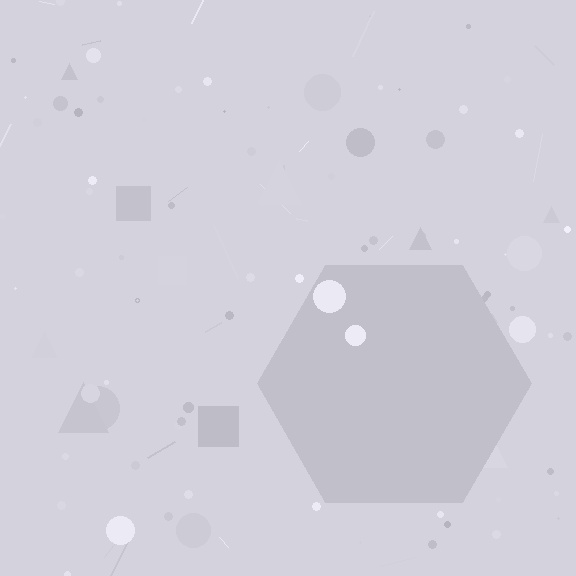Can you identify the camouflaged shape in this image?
The camouflaged shape is a hexagon.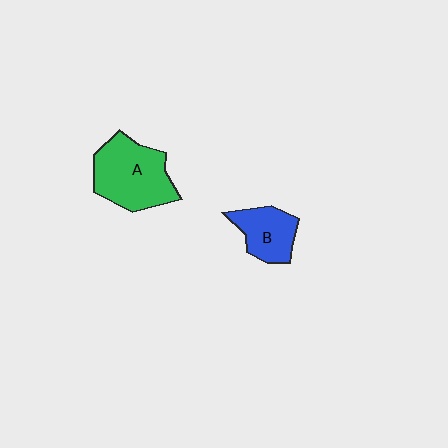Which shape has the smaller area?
Shape B (blue).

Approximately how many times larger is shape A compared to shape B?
Approximately 1.7 times.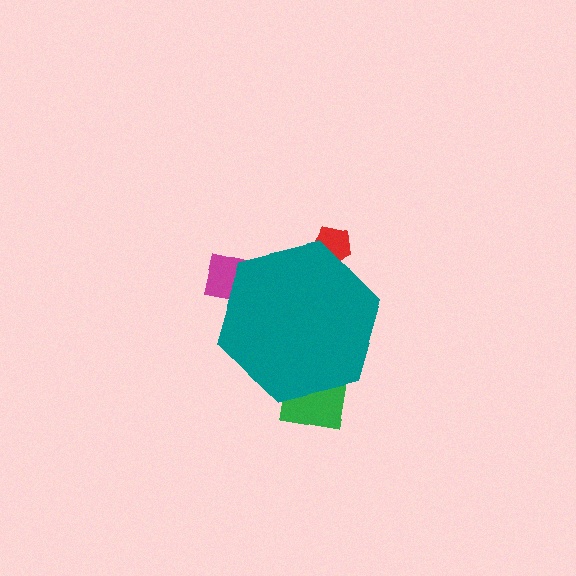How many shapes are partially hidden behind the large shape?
3 shapes are partially hidden.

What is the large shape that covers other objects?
A teal hexagon.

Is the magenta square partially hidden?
Yes, the magenta square is partially hidden behind the teal hexagon.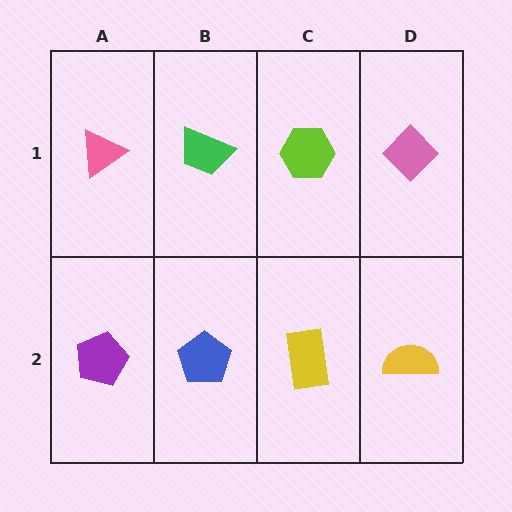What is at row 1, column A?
A pink triangle.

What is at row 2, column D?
A yellow semicircle.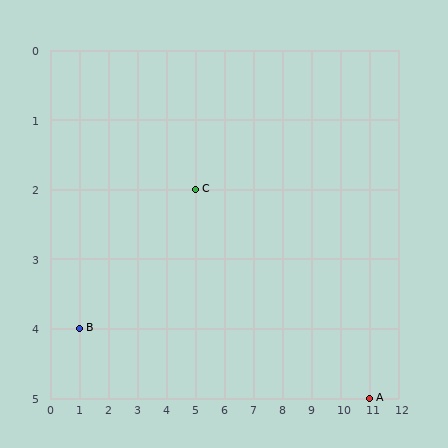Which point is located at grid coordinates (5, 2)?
Point C is at (5, 2).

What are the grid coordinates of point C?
Point C is at grid coordinates (5, 2).